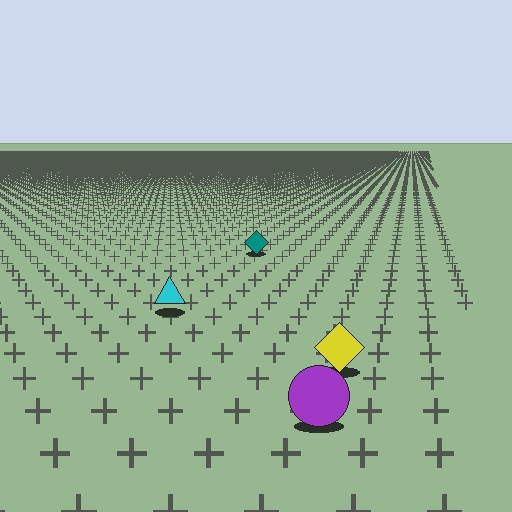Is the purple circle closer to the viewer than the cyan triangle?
Yes. The purple circle is closer — you can tell from the texture gradient: the ground texture is coarser near it.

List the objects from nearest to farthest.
From nearest to farthest: the purple circle, the yellow diamond, the cyan triangle, the teal diamond.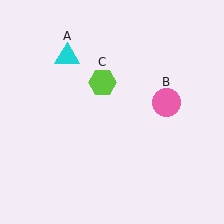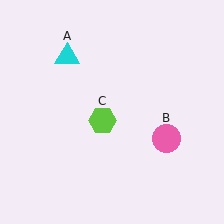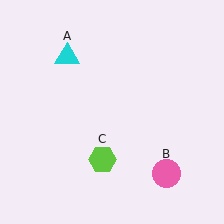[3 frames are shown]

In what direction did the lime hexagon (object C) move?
The lime hexagon (object C) moved down.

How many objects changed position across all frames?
2 objects changed position: pink circle (object B), lime hexagon (object C).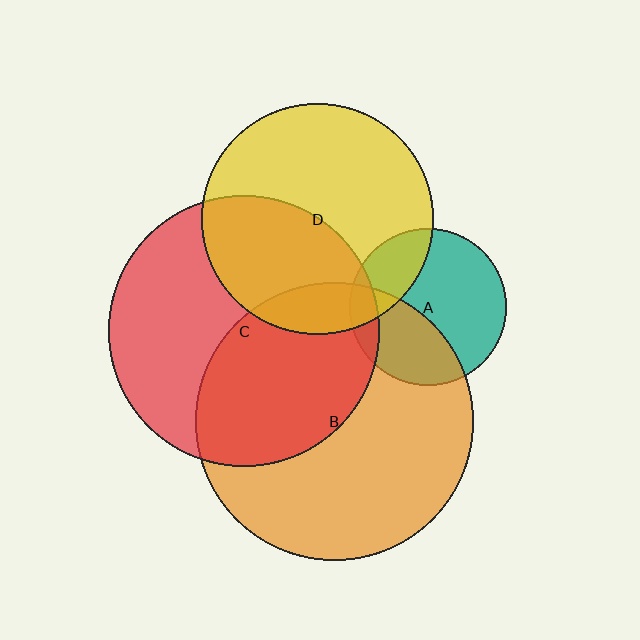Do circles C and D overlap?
Yes.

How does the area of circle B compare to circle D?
Approximately 1.4 times.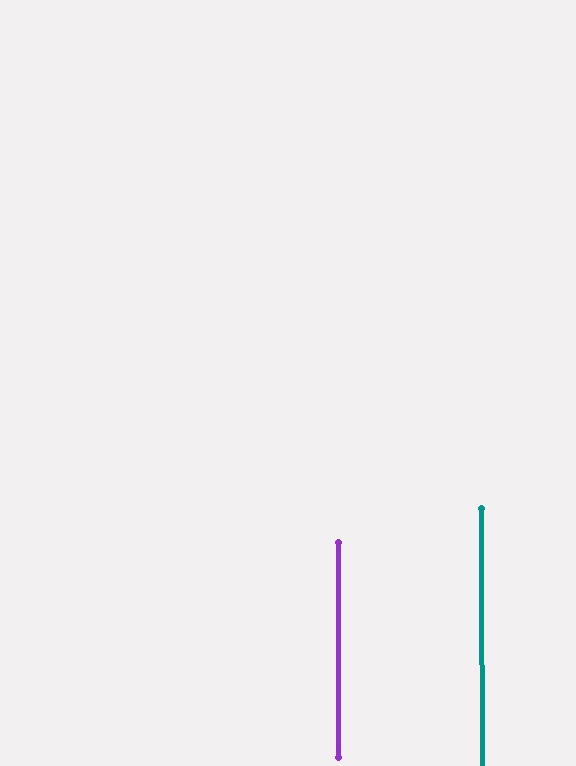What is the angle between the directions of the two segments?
Approximately 0 degrees.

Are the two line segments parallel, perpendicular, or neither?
Parallel — their directions differ by only 0.0°.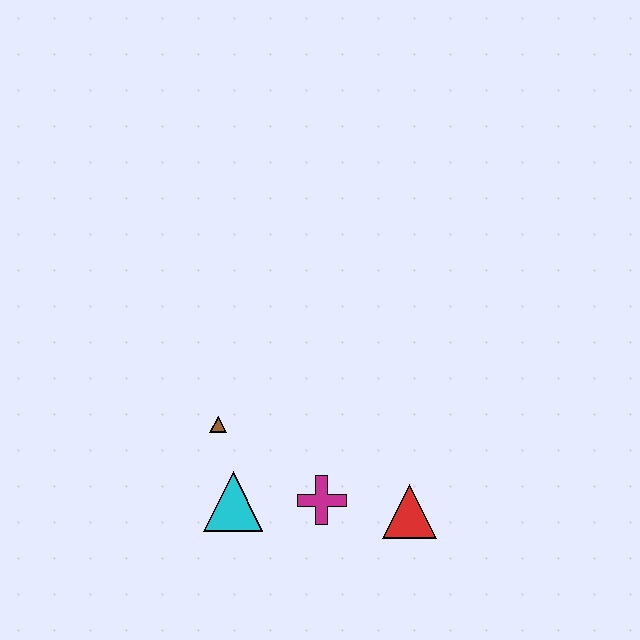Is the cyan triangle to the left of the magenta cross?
Yes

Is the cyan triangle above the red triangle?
Yes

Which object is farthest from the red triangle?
The brown triangle is farthest from the red triangle.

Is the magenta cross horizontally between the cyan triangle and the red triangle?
Yes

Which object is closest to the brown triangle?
The cyan triangle is closest to the brown triangle.